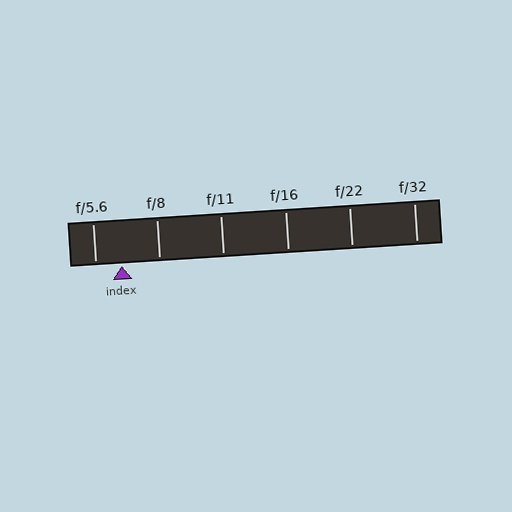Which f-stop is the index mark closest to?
The index mark is closest to f/5.6.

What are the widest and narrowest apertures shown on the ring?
The widest aperture shown is f/5.6 and the narrowest is f/32.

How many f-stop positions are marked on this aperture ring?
There are 6 f-stop positions marked.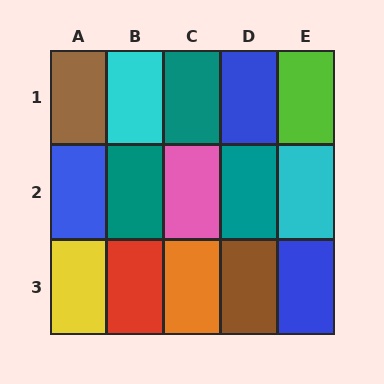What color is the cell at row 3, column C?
Orange.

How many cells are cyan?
2 cells are cyan.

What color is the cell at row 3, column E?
Blue.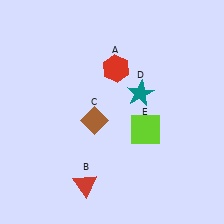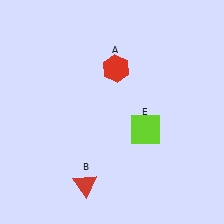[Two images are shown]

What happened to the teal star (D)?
The teal star (D) was removed in Image 2. It was in the top-right area of Image 1.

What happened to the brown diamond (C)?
The brown diamond (C) was removed in Image 2. It was in the bottom-left area of Image 1.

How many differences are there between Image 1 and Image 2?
There are 2 differences between the two images.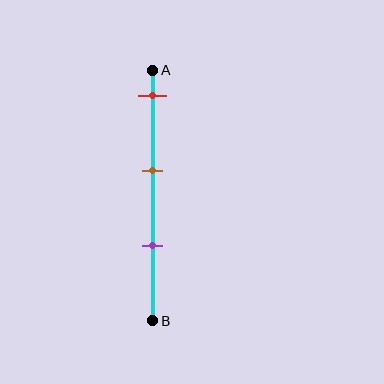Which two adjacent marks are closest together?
The brown and purple marks are the closest adjacent pair.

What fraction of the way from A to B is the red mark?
The red mark is approximately 10% (0.1) of the way from A to B.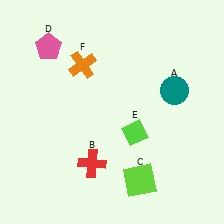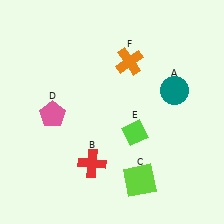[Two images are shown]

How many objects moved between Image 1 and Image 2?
2 objects moved between the two images.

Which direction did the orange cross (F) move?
The orange cross (F) moved right.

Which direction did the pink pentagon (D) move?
The pink pentagon (D) moved down.